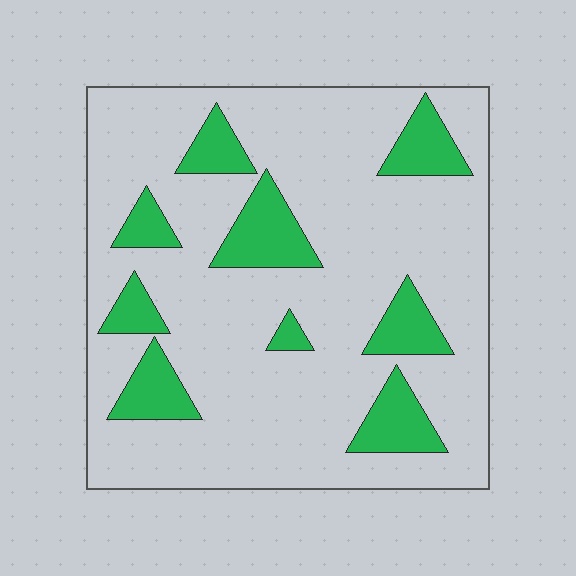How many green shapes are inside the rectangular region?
9.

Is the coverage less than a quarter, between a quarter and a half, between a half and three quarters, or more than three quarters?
Less than a quarter.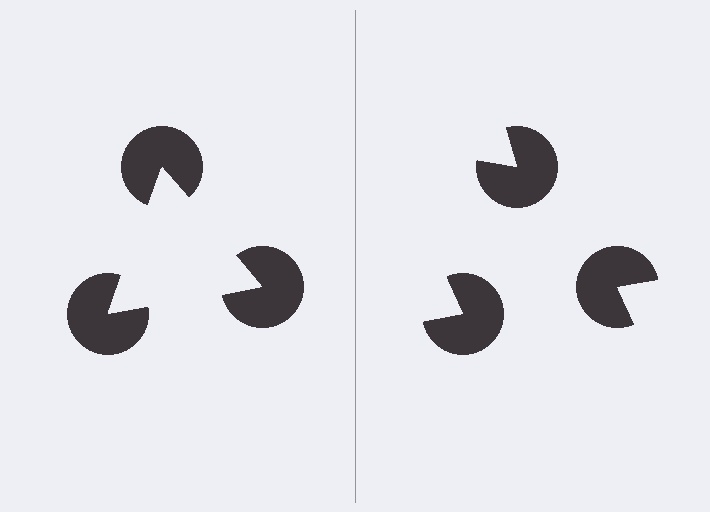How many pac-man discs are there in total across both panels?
6 — 3 on each side.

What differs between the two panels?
The pac-man discs are positioned identically on both sides; only the wedge orientations differ. On the left they align to a triangle; on the right they are misaligned.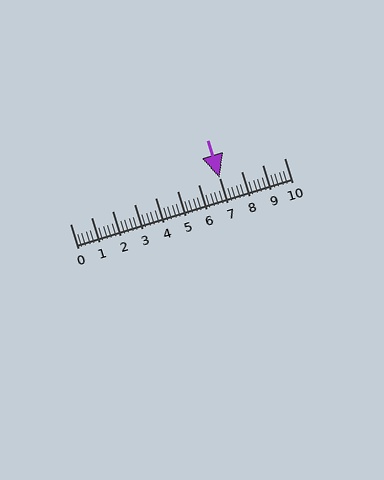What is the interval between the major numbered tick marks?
The major tick marks are spaced 1 units apart.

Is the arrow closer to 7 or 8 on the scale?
The arrow is closer to 7.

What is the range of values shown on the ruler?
The ruler shows values from 0 to 10.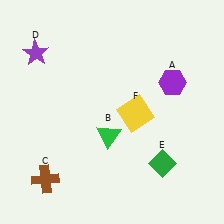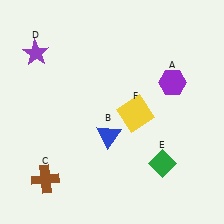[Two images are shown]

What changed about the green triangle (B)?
In Image 1, B is green. In Image 2, it changed to blue.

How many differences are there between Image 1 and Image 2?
There is 1 difference between the two images.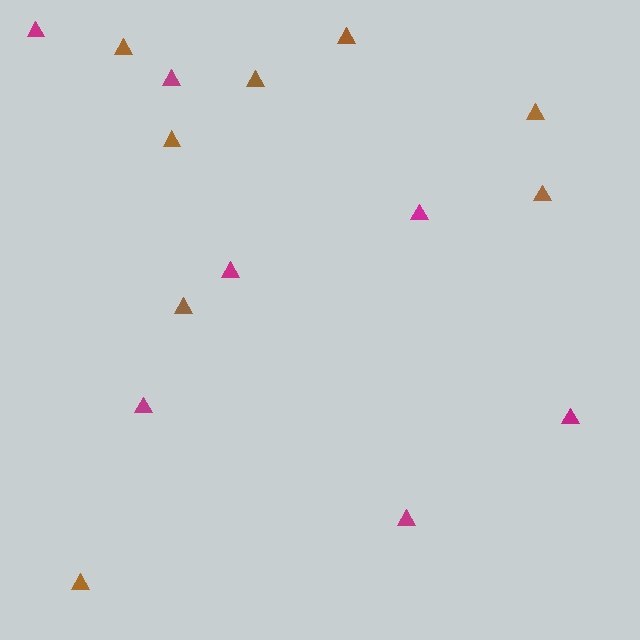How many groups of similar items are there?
There are 2 groups: one group of brown triangles (8) and one group of magenta triangles (7).